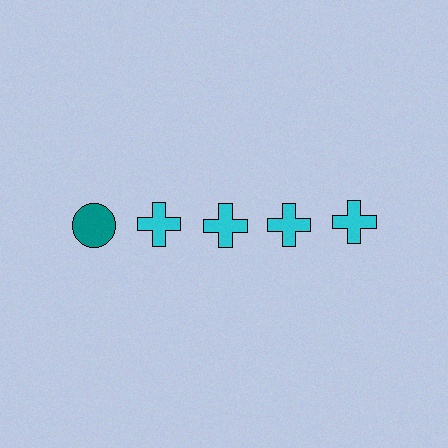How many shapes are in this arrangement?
There are 5 shapes arranged in a grid pattern.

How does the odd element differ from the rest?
It differs in both color (teal instead of cyan) and shape (circle instead of cross).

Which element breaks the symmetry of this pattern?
The teal circle in the top row, leftmost column breaks the symmetry. All other shapes are cyan crosses.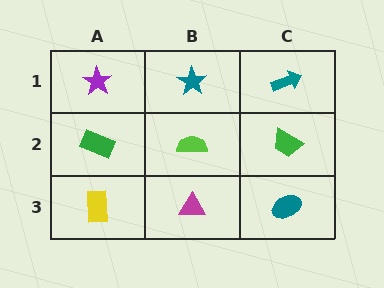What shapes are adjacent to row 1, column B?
A lime semicircle (row 2, column B), a purple star (row 1, column A), a teal arrow (row 1, column C).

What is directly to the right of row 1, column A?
A teal star.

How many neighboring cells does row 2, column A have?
3.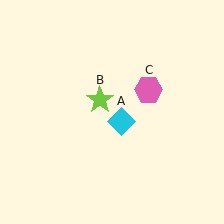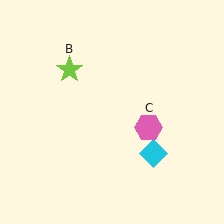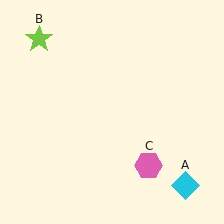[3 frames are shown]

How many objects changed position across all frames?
3 objects changed position: cyan diamond (object A), lime star (object B), pink hexagon (object C).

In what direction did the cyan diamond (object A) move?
The cyan diamond (object A) moved down and to the right.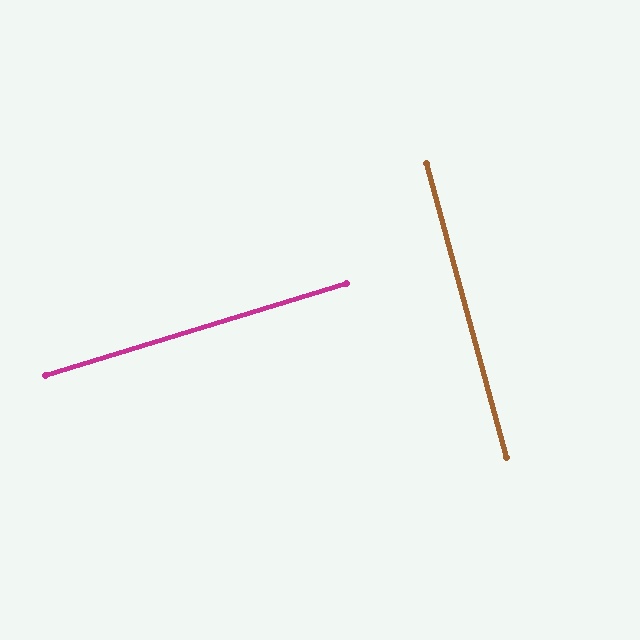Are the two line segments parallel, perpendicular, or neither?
Perpendicular — they meet at approximately 88°.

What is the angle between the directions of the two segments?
Approximately 88 degrees.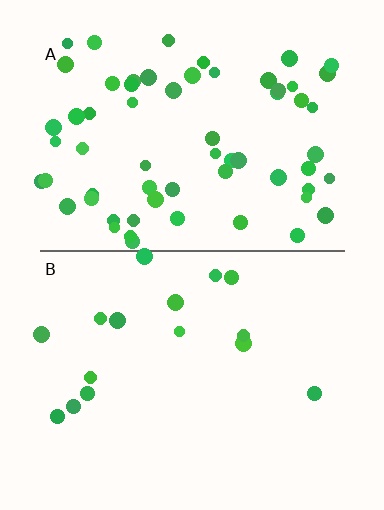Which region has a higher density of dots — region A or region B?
A (the top).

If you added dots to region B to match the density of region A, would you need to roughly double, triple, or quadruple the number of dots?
Approximately quadruple.